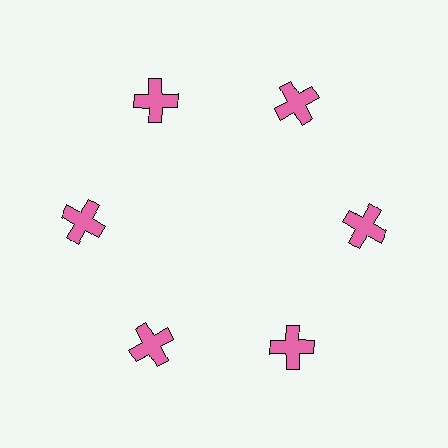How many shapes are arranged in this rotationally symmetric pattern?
There are 6 shapes, arranged in 6 groups of 1.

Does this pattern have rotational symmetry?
Yes, this pattern has 6-fold rotational symmetry. It looks the same after rotating 60 degrees around the center.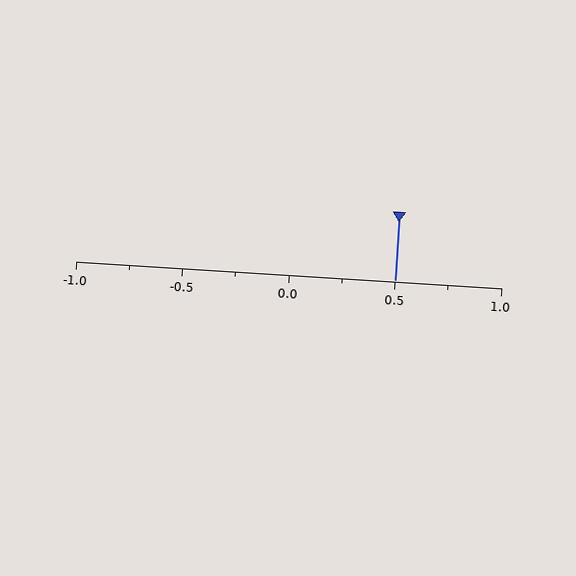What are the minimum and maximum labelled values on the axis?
The axis runs from -1.0 to 1.0.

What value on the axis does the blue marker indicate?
The marker indicates approximately 0.5.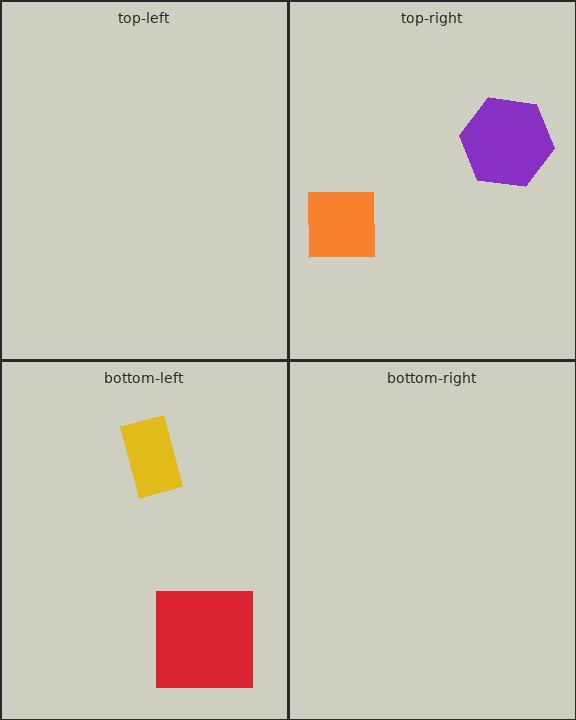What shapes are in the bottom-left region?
The red square, the yellow rectangle.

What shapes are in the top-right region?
The purple hexagon, the orange square.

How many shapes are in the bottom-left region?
2.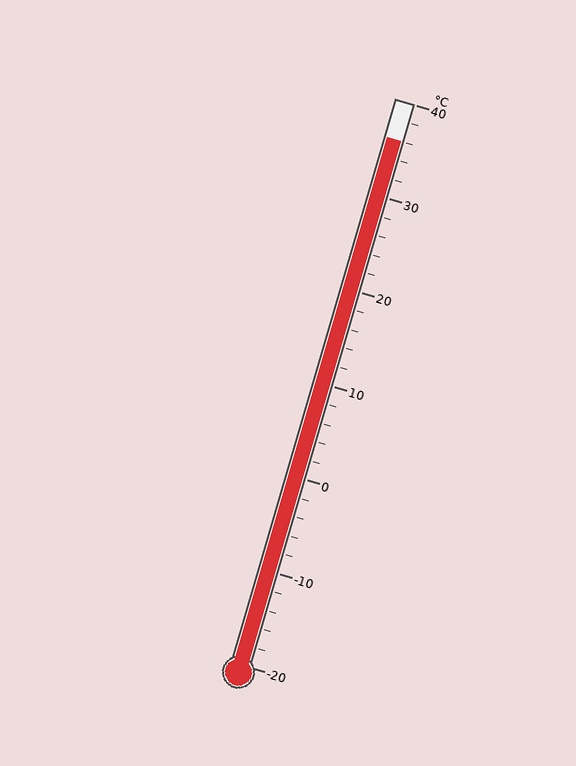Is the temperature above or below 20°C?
The temperature is above 20°C.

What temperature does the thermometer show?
The thermometer shows approximately 36°C.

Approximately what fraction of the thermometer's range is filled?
The thermometer is filled to approximately 95% of its range.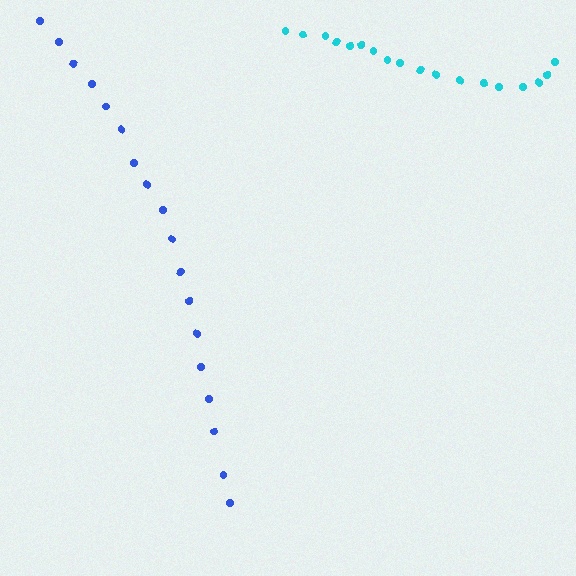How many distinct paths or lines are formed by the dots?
There are 2 distinct paths.